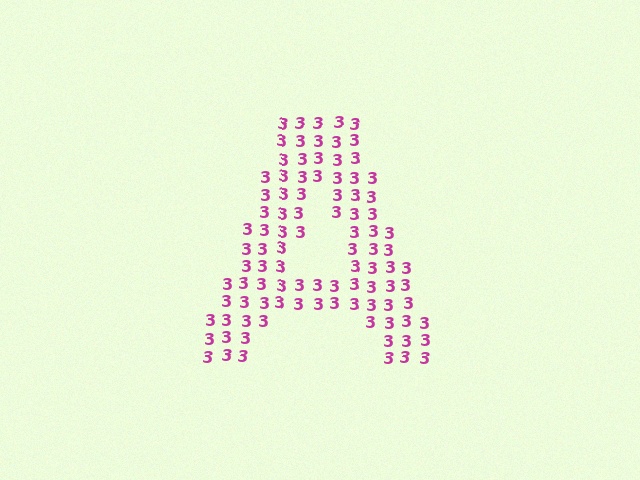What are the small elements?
The small elements are digit 3's.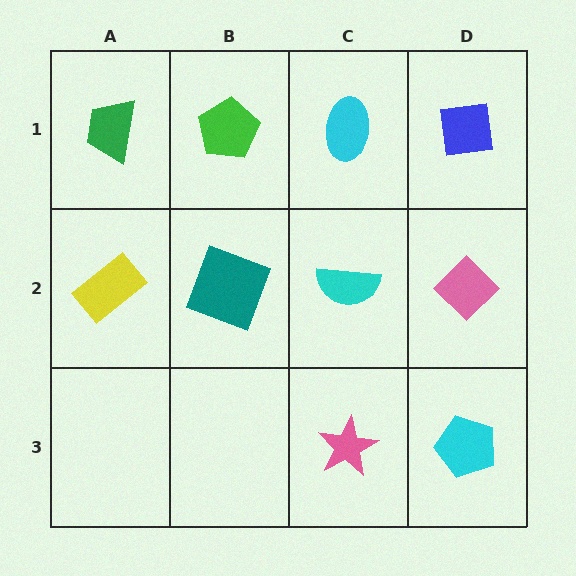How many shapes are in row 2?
4 shapes.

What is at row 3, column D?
A cyan pentagon.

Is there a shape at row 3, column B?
No, that cell is empty.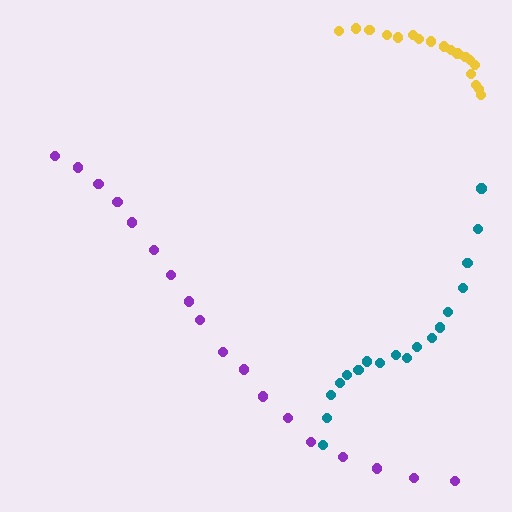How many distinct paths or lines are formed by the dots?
There are 3 distinct paths.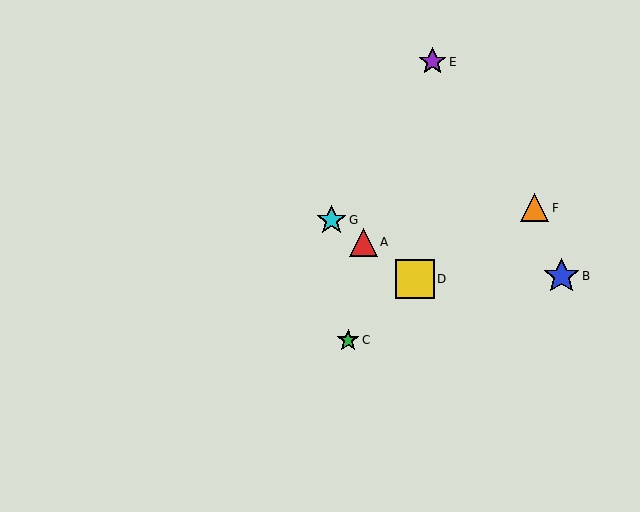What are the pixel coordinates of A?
Object A is at (363, 243).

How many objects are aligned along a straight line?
3 objects (A, D, G) are aligned along a straight line.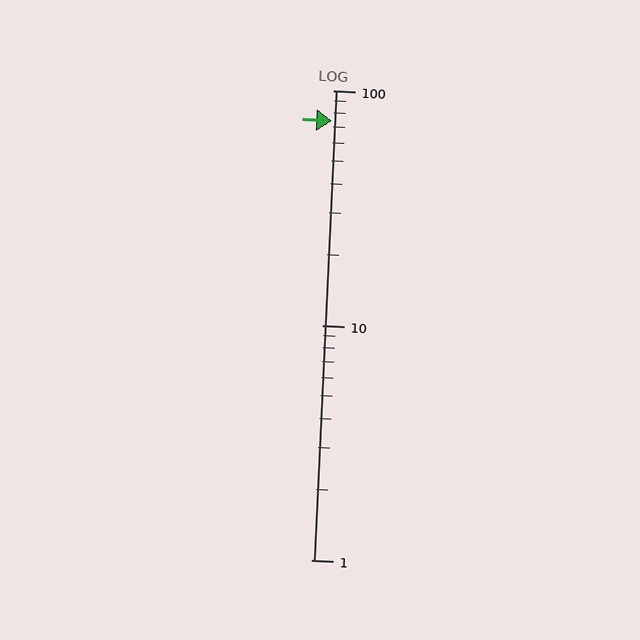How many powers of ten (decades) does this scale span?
The scale spans 2 decades, from 1 to 100.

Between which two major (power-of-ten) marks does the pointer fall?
The pointer is between 10 and 100.